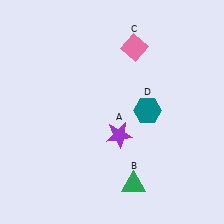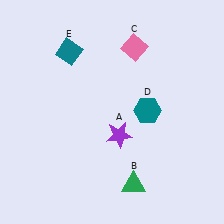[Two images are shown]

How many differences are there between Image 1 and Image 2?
There is 1 difference between the two images.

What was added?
A teal diamond (E) was added in Image 2.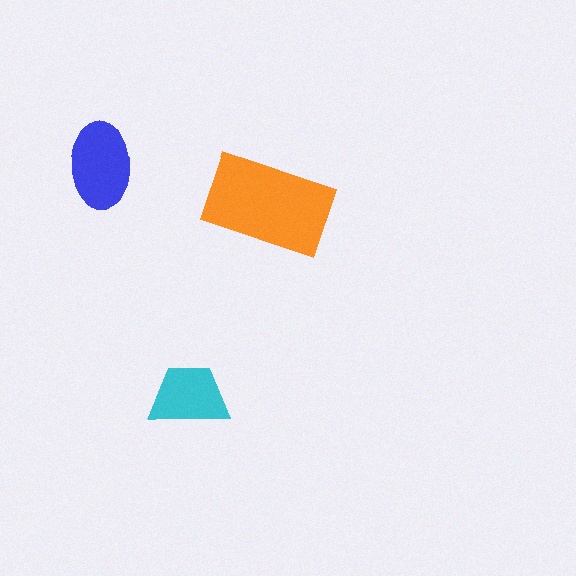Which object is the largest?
The orange rectangle.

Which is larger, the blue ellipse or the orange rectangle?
The orange rectangle.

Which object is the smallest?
The cyan trapezoid.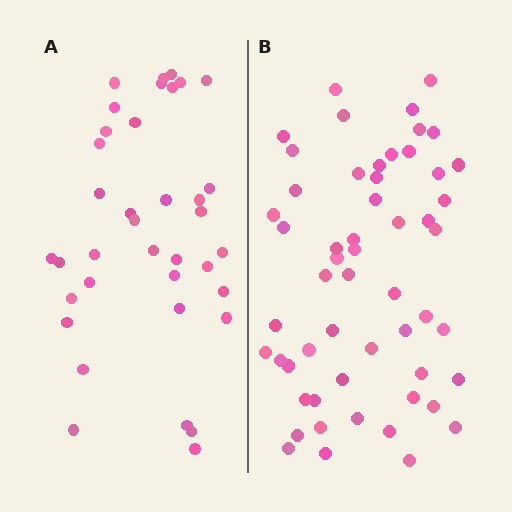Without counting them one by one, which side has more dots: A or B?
Region B (the right region) has more dots.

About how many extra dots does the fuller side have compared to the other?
Region B has approximately 20 more dots than region A.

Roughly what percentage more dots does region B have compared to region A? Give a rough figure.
About 50% more.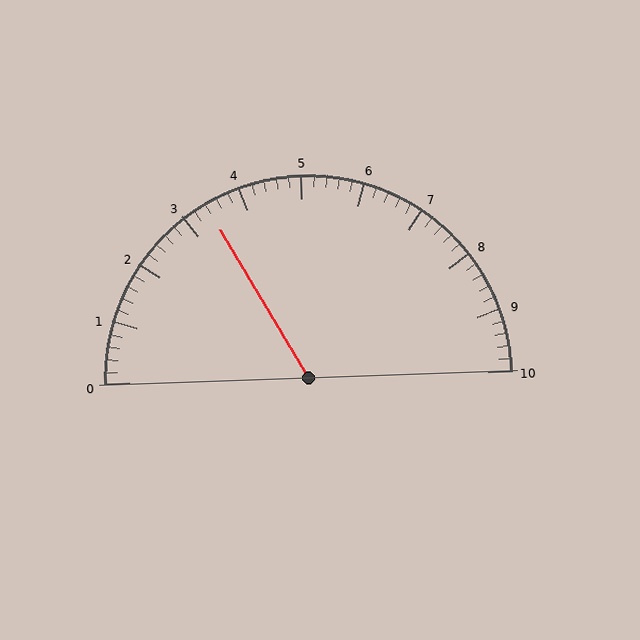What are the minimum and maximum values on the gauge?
The gauge ranges from 0 to 10.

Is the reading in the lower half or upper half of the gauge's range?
The reading is in the lower half of the range (0 to 10).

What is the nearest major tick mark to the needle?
The nearest major tick mark is 3.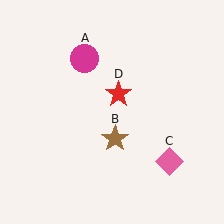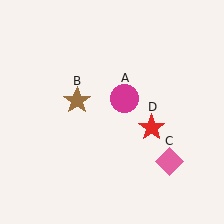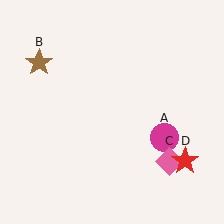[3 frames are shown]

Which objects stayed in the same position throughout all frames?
Pink diamond (object C) remained stationary.